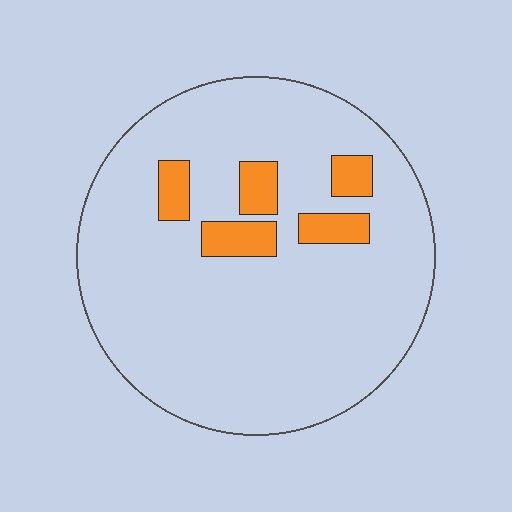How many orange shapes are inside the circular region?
5.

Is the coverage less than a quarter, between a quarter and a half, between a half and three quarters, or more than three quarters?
Less than a quarter.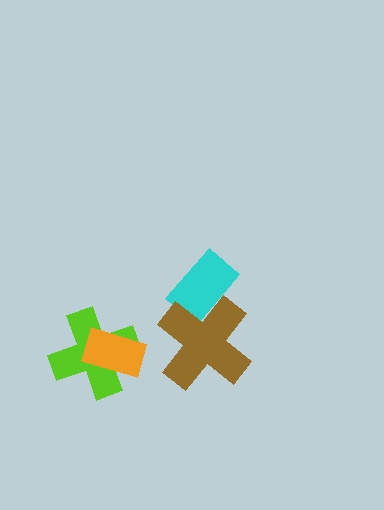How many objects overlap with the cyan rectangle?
1 object overlaps with the cyan rectangle.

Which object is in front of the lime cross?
The orange rectangle is in front of the lime cross.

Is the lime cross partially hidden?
Yes, it is partially covered by another shape.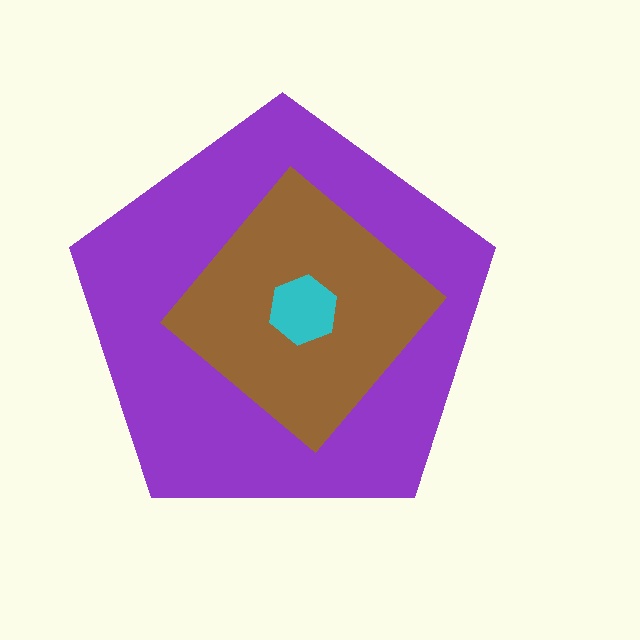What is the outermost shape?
The purple pentagon.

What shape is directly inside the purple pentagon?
The brown diamond.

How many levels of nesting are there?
3.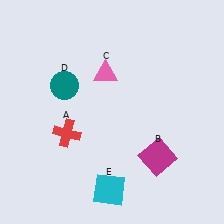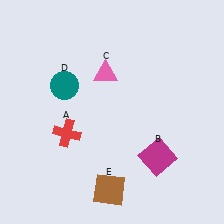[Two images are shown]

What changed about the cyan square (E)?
In Image 1, E is cyan. In Image 2, it changed to brown.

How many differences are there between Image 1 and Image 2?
There is 1 difference between the two images.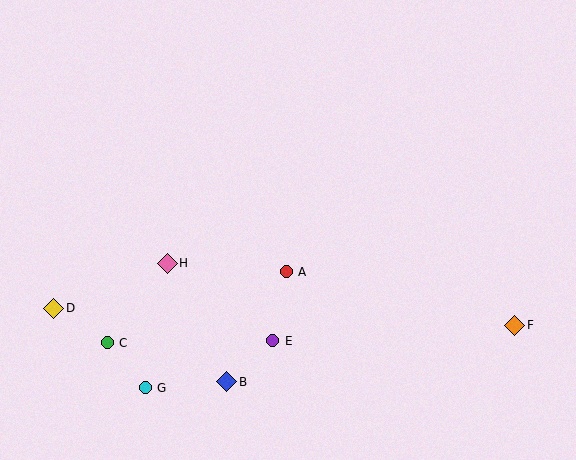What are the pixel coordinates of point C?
Point C is at (107, 343).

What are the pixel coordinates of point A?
Point A is at (286, 272).